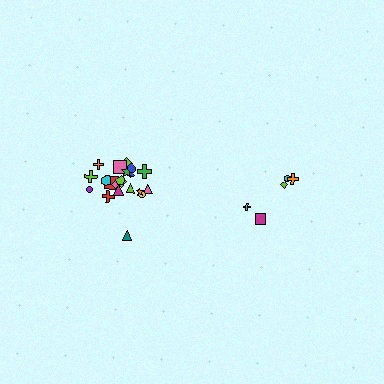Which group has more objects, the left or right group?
The left group.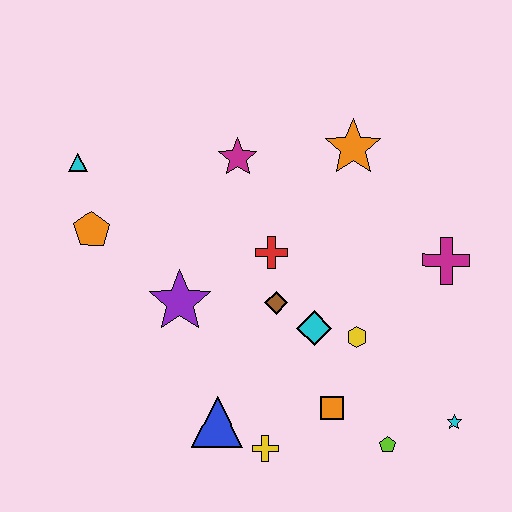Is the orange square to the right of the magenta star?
Yes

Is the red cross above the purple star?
Yes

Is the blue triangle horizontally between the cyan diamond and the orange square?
No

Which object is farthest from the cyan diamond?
The cyan triangle is farthest from the cyan diamond.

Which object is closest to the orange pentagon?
The cyan triangle is closest to the orange pentagon.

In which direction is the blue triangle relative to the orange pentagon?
The blue triangle is below the orange pentagon.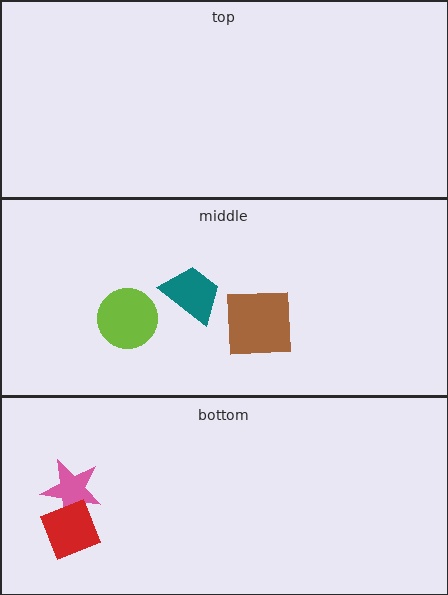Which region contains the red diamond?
The bottom region.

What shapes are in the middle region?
The brown square, the lime circle, the teal trapezoid.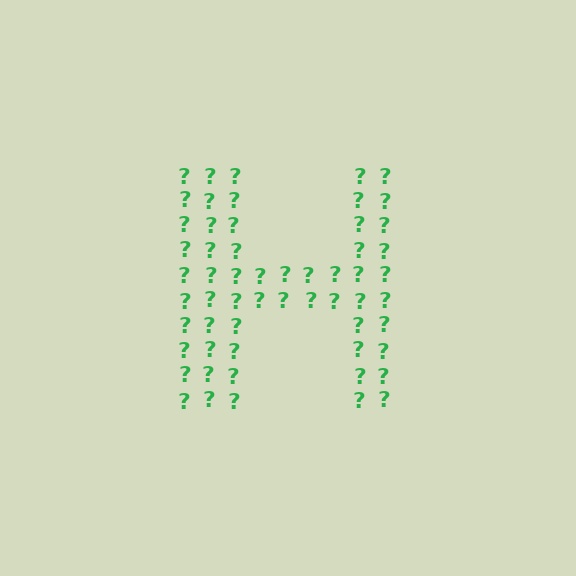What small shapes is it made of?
It is made of small question marks.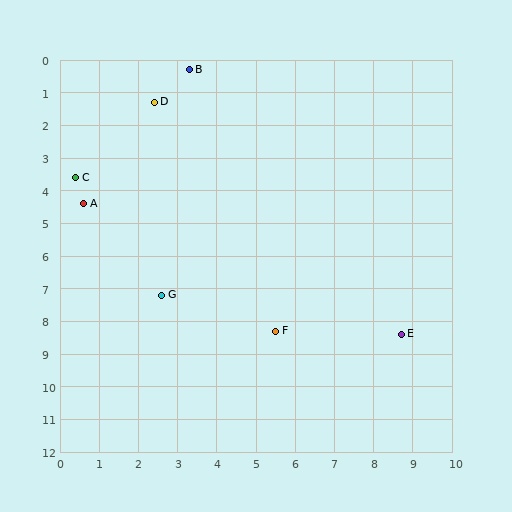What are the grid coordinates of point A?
Point A is at approximately (0.6, 4.4).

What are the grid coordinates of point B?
Point B is at approximately (3.3, 0.3).